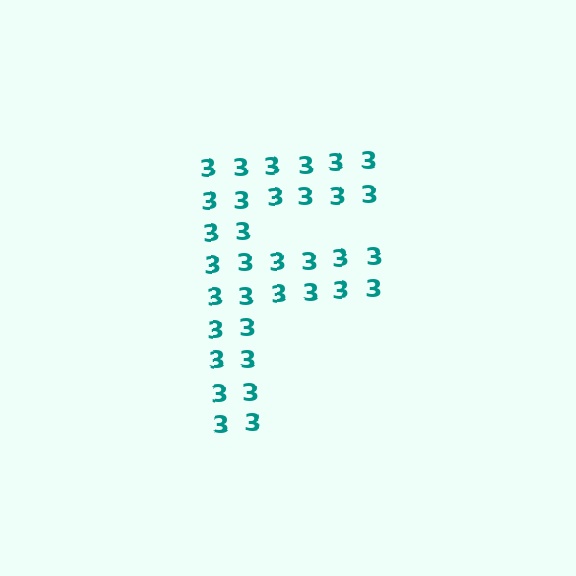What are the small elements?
The small elements are digit 3's.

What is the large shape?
The large shape is the letter F.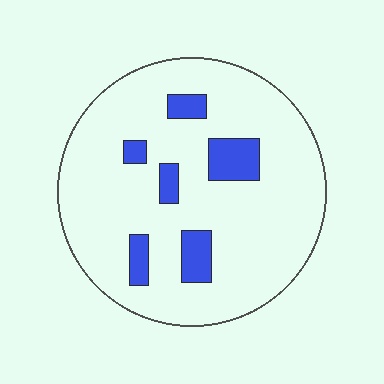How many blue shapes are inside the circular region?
6.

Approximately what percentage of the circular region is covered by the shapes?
Approximately 15%.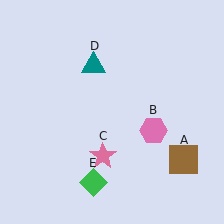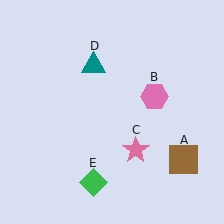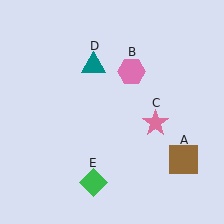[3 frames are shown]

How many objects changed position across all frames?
2 objects changed position: pink hexagon (object B), pink star (object C).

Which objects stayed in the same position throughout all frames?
Brown square (object A) and teal triangle (object D) and green diamond (object E) remained stationary.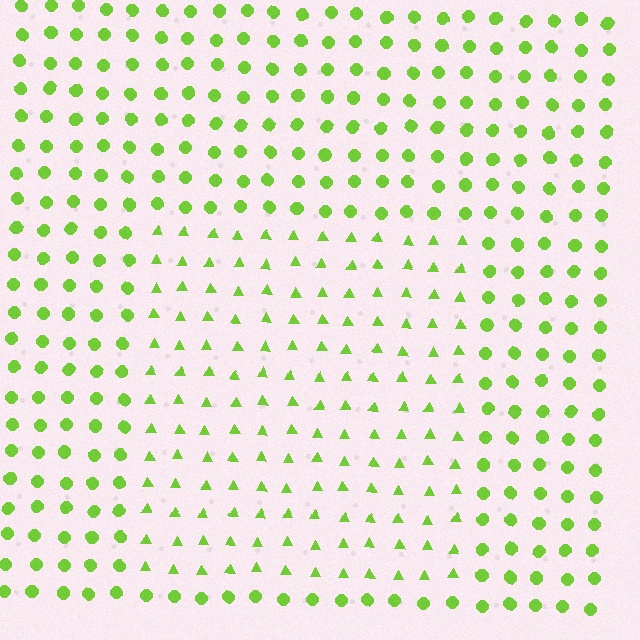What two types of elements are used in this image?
The image uses triangles inside the rectangle region and circles outside it.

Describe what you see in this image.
The image is filled with small lime elements arranged in a uniform grid. A rectangle-shaped region contains triangles, while the surrounding area contains circles. The boundary is defined purely by the change in element shape.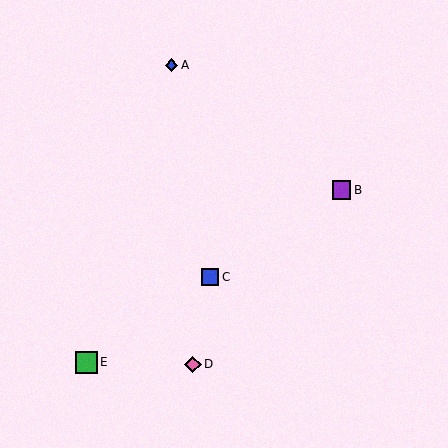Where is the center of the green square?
The center of the green square is at (86, 362).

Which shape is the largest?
The green square (labeled E) is the largest.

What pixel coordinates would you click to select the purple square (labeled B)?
Click at (342, 190) to select the purple square B.